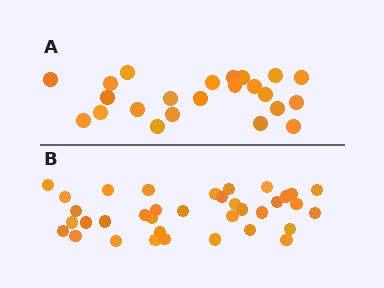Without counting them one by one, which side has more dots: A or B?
Region B (the bottom region) has more dots.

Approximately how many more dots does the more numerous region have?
Region B has approximately 15 more dots than region A.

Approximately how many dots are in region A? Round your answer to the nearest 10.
About 20 dots. (The exact count is 23, which rounds to 20.)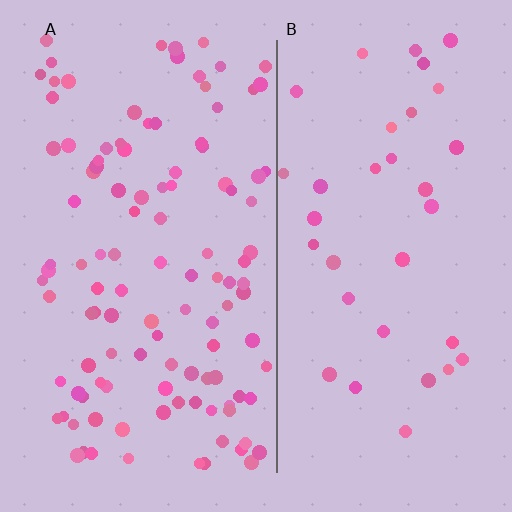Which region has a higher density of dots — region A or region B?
A (the left).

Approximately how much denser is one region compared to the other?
Approximately 3.2× — region A over region B.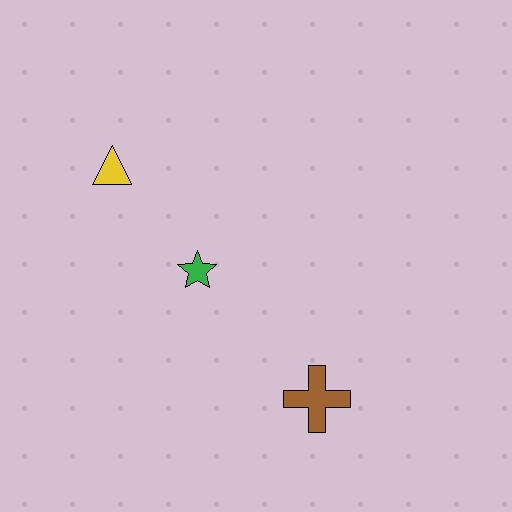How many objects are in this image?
There are 3 objects.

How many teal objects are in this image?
There are no teal objects.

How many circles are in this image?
There are no circles.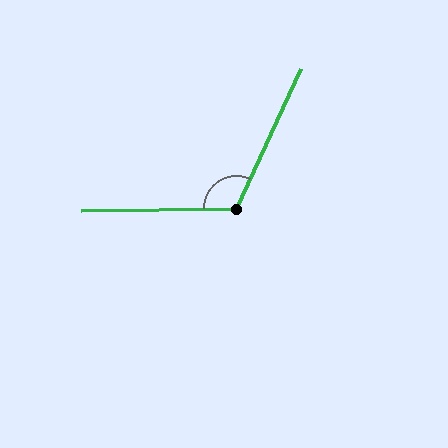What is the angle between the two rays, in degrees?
Approximately 115 degrees.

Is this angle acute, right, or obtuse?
It is obtuse.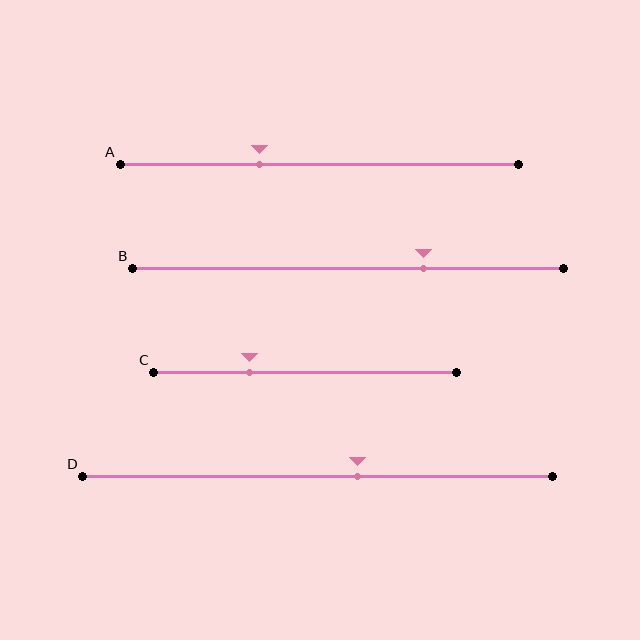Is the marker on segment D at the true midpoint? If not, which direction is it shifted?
No, the marker on segment D is shifted to the right by about 9% of the segment length.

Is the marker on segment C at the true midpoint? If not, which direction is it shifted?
No, the marker on segment C is shifted to the left by about 18% of the segment length.